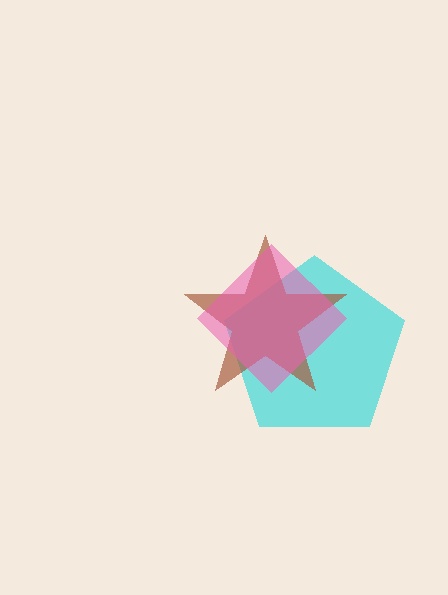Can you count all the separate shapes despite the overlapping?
Yes, there are 3 separate shapes.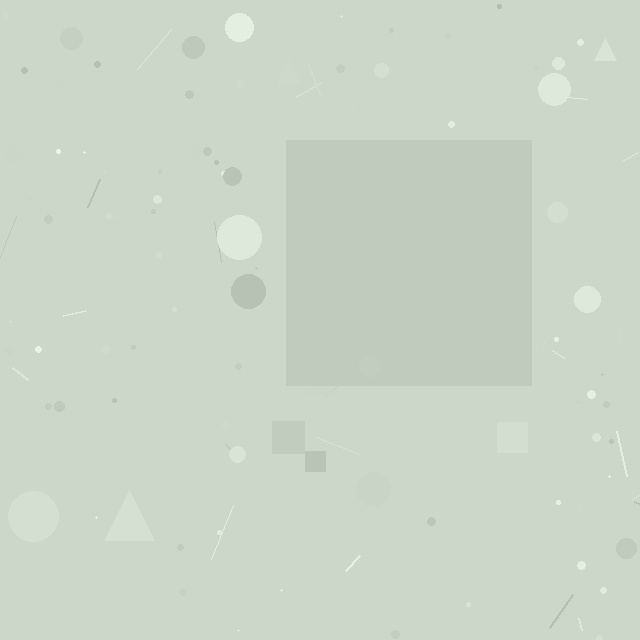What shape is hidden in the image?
A square is hidden in the image.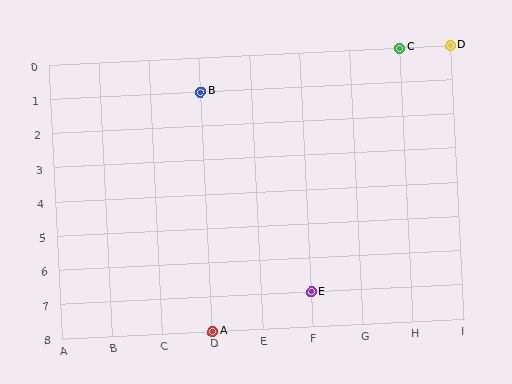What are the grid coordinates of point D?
Point D is at grid coordinates (I, 0).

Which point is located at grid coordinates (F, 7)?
Point E is at (F, 7).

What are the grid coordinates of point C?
Point C is at grid coordinates (H, 0).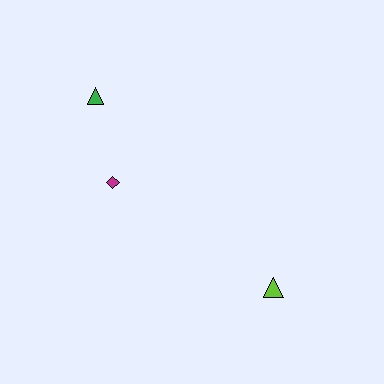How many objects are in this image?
There are 3 objects.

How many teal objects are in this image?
There are no teal objects.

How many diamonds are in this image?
There is 1 diamond.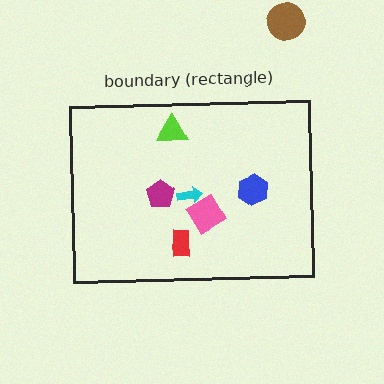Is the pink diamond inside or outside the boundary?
Inside.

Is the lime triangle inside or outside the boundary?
Inside.